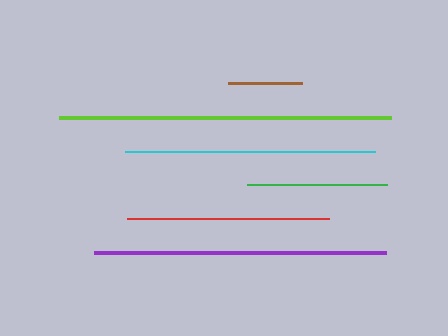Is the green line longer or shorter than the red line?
The red line is longer than the green line.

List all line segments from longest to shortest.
From longest to shortest: lime, purple, cyan, red, green, brown.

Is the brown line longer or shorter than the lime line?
The lime line is longer than the brown line.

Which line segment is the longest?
The lime line is the longest at approximately 332 pixels.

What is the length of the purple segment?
The purple segment is approximately 291 pixels long.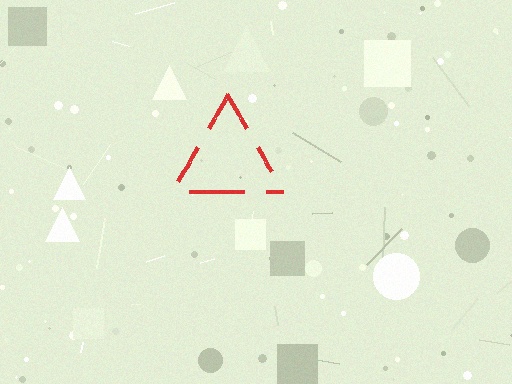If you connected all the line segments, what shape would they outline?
They would outline a triangle.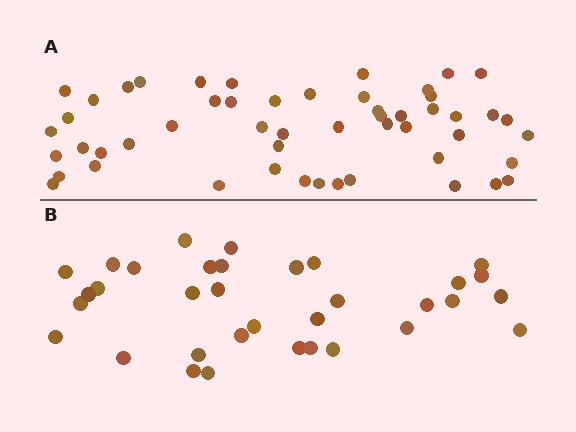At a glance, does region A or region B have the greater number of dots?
Region A (the top region) has more dots.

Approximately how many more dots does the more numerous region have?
Region A has approximately 20 more dots than region B.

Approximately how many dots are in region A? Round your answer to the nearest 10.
About 50 dots. (The exact count is 52, which rounds to 50.)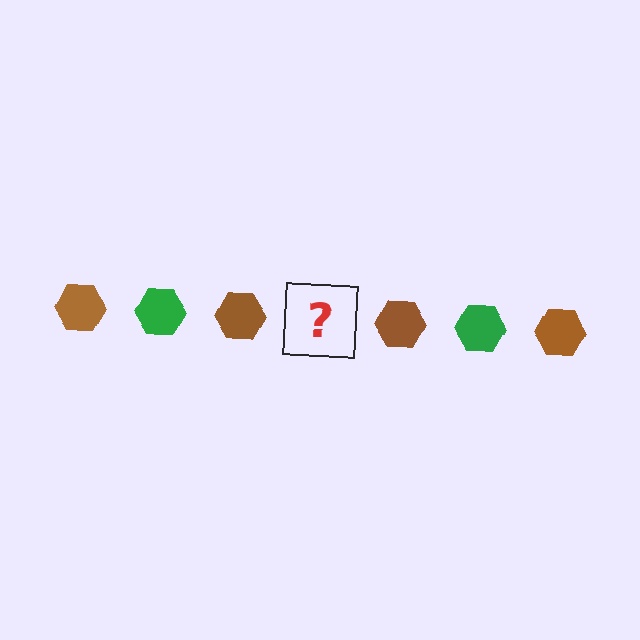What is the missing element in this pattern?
The missing element is a green hexagon.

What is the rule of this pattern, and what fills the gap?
The rule is that the pattern cycles through brown, green hexagons. The gap should be filled with a green hexagon.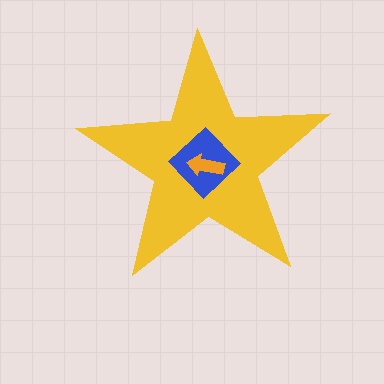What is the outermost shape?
The yellow star.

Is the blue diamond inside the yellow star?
Yes.